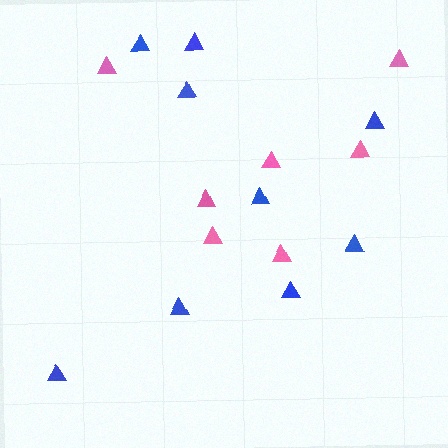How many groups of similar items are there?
There are 2 groups: one group of pink triangles (7) and one group of blue triangles (9).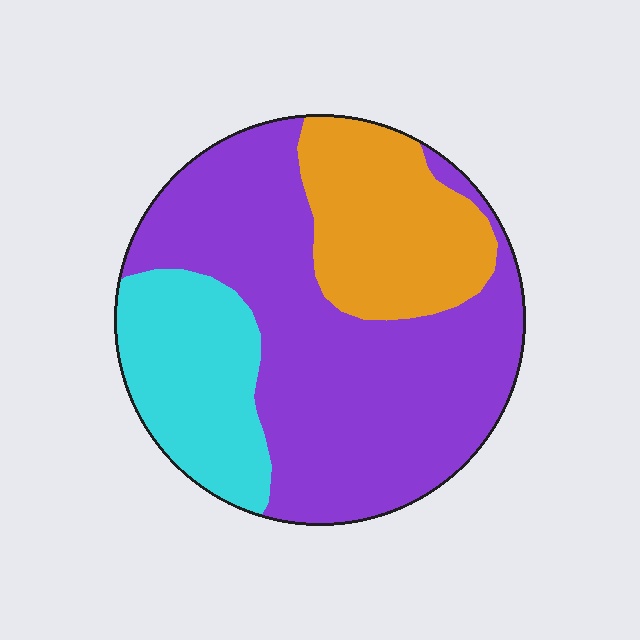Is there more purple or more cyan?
Purple.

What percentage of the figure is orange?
Orange covers 22% of the figure.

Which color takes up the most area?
Purple, at roughly 55%.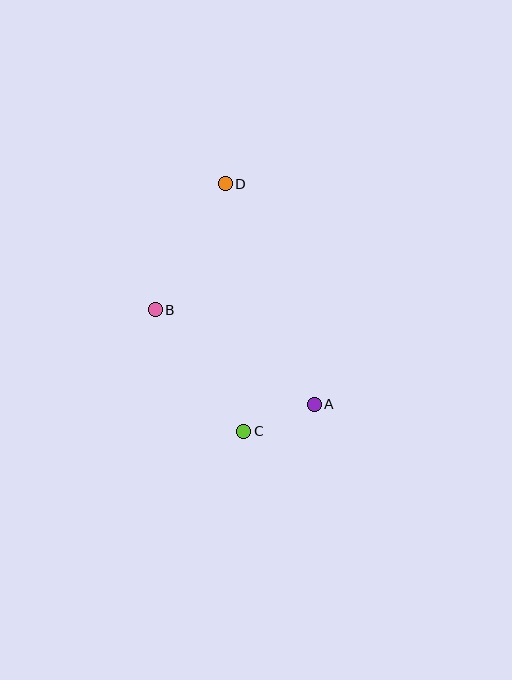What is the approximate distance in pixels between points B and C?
The distance between B and C is approximately 150 pixels.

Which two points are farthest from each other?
Points C and D are farthest from each other.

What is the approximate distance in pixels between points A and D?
The distance between A and D is approximately 238 pixels.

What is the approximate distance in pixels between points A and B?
The distance between A and B is approximately 185 pixels.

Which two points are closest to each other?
Points A and C are closest to each other.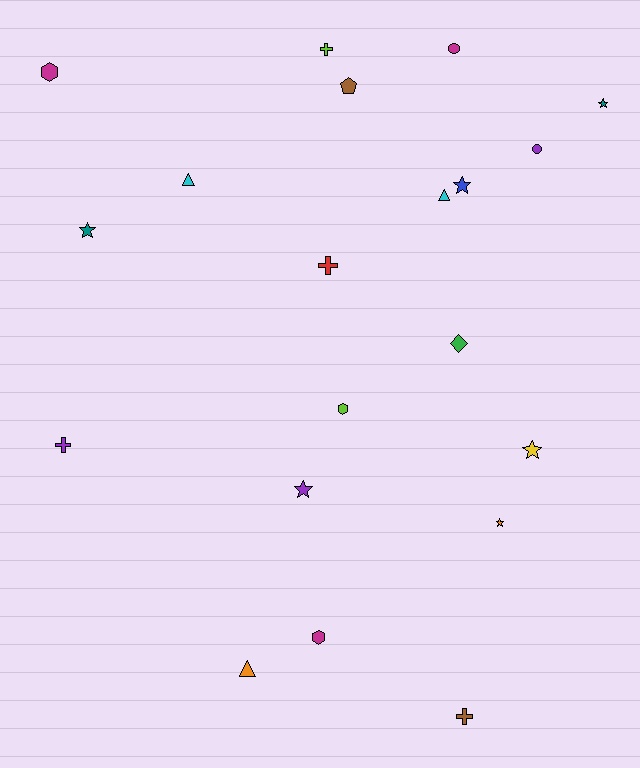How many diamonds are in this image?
There is 1 diamond.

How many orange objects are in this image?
There are 2 orange objects.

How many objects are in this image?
There are 20 objects.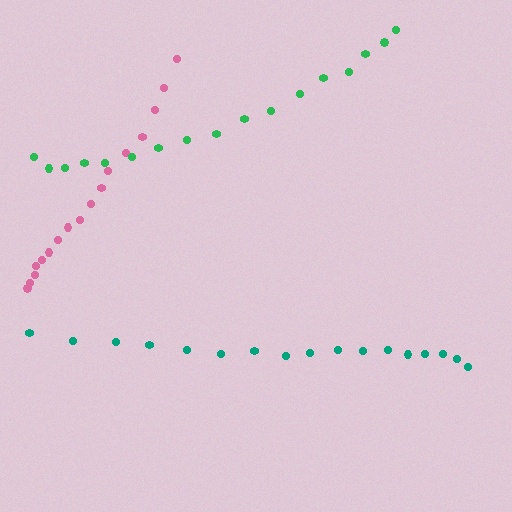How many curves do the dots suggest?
There are 3 distinct paths.